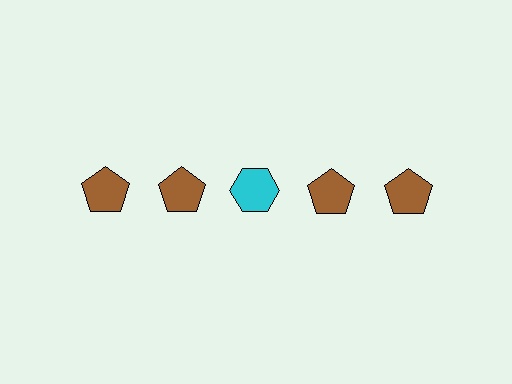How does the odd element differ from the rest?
It differs in both color (cyan instead of brown) and shape (hexagon instead of pentagon).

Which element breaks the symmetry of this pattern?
The cyan hexagon in the top row, center column breaks the symmetry. All other shapes are brown pentagons.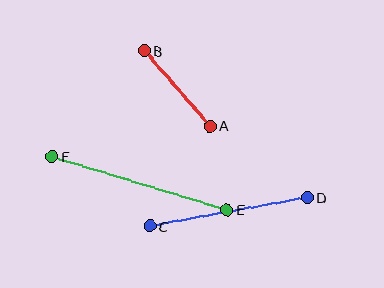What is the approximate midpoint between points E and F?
The midpoint is at approximately (140, 183) pixels.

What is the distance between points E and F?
The distance is approximately 183 pixels.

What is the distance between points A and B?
The distance is approximately 100 pixels.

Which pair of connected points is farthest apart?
Points E and F are farthest apart.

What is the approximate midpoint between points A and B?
The midpoint is at approximately (177, 88) pixels.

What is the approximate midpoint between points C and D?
The midpoint is at approximately (228, 212) pixels.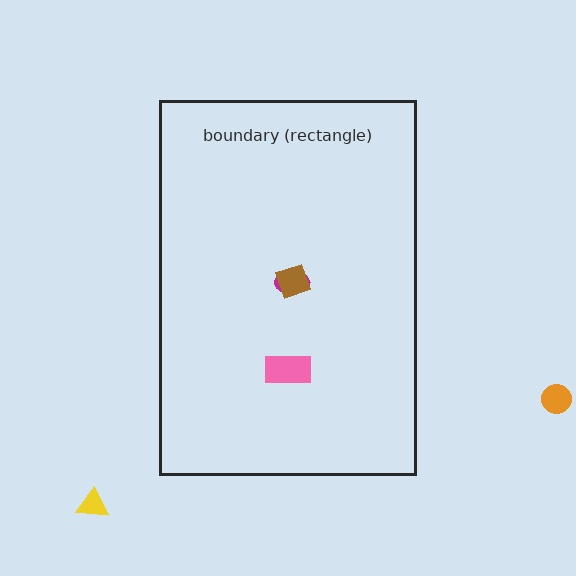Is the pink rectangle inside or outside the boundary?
Inside.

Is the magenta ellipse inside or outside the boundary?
Inside.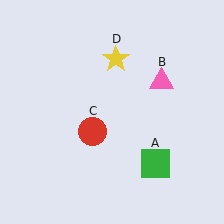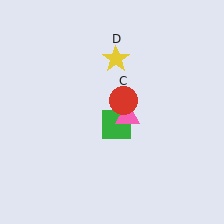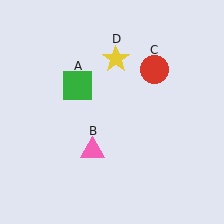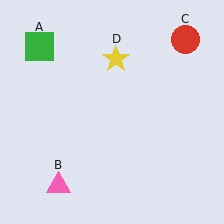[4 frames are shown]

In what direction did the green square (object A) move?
The green square (object A) moved up and to the left.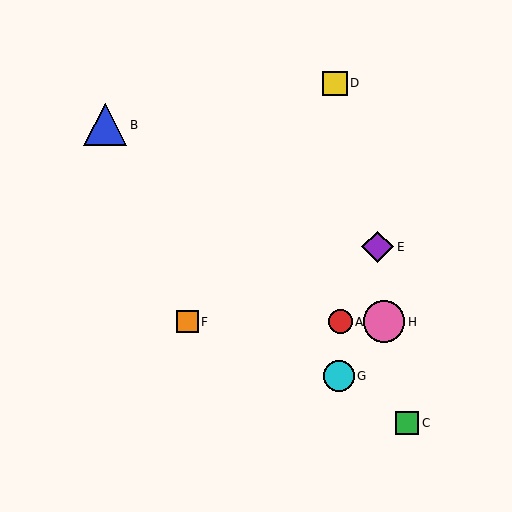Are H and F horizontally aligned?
Yes, both are at y≈322.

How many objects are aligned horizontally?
3 objects (A, F, H) are aligned horizontally.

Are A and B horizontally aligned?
No, A is at y≈322 and B is at y≈125.